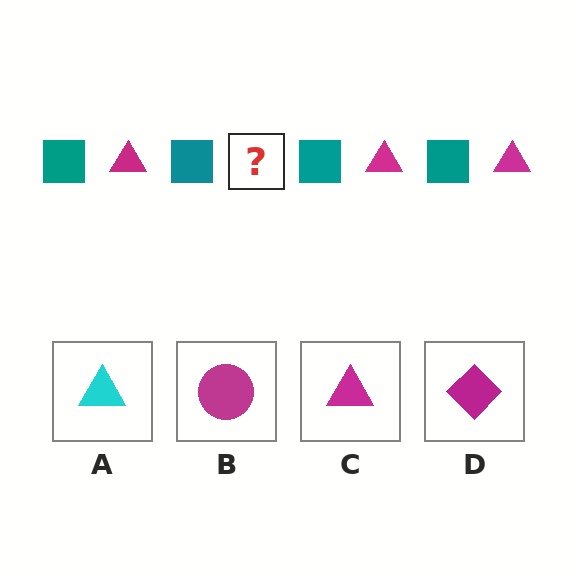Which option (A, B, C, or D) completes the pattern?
C.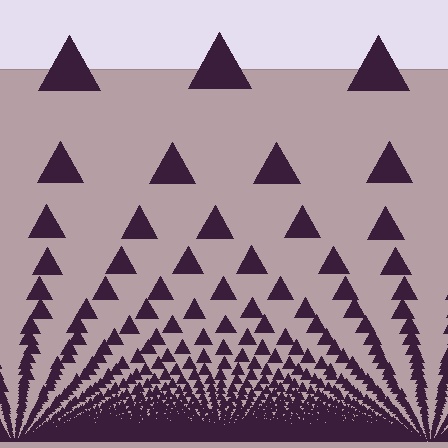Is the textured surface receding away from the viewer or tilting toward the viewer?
The surface appears to tilt toward the viewer. Texture elements get larger and sparser toward the top.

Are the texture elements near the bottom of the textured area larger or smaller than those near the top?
Smaller. The gradient is inverted — elements near the bottom are smaller and denser.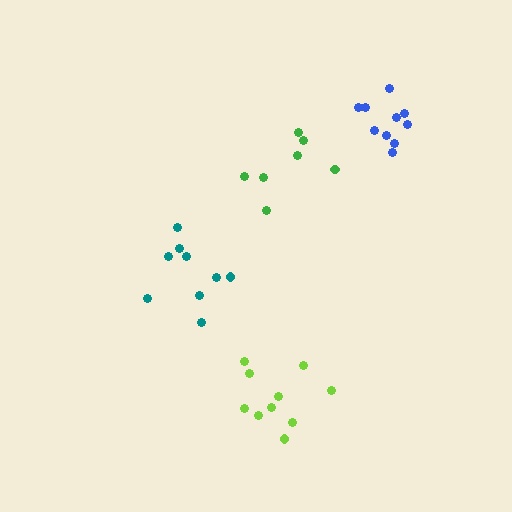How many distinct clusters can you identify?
There are 4 distinct clusters.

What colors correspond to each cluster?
The clusters are colored: blue, teal, green, lime.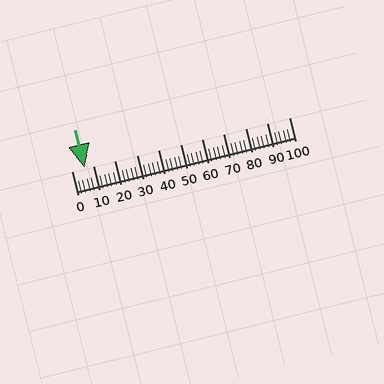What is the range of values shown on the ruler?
The ruler shows values from 0 to 100.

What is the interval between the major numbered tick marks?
The major tick marks are spaced 10 units apart.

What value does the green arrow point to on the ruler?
The green arrow points to approximately 6.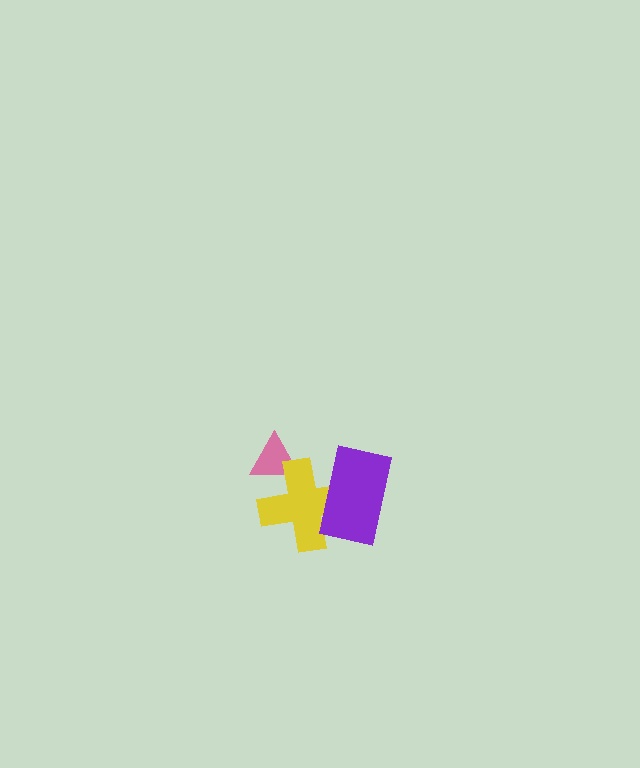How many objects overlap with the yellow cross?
2 objects overlap with the yellow cross.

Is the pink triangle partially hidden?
Yes, it is partially covered by another shape.